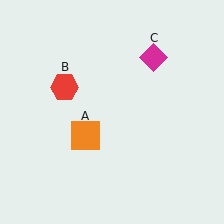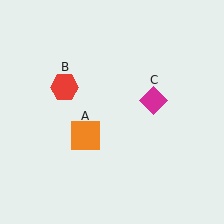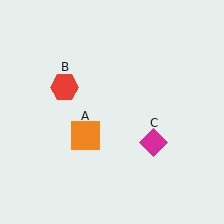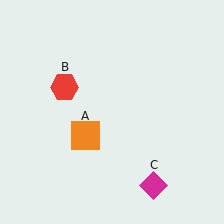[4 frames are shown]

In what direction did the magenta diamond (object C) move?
The magenta diamond (object C) moved down.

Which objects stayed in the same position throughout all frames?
Orange square (object A) and red hexagon (object B) remained stationary.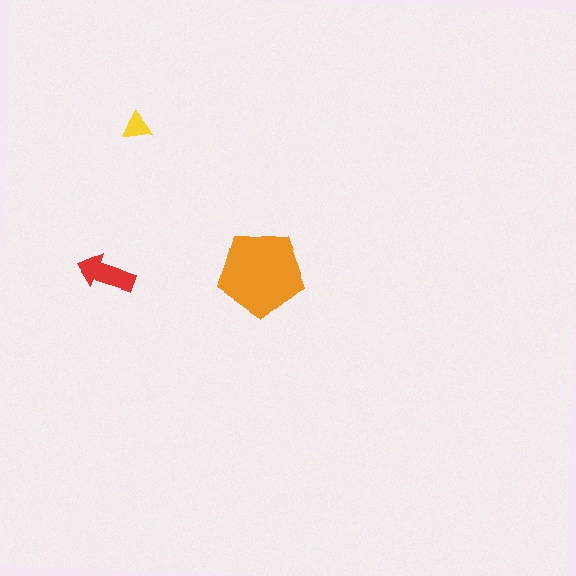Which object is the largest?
The orange pentagon.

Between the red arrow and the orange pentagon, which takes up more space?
The orange pentagon.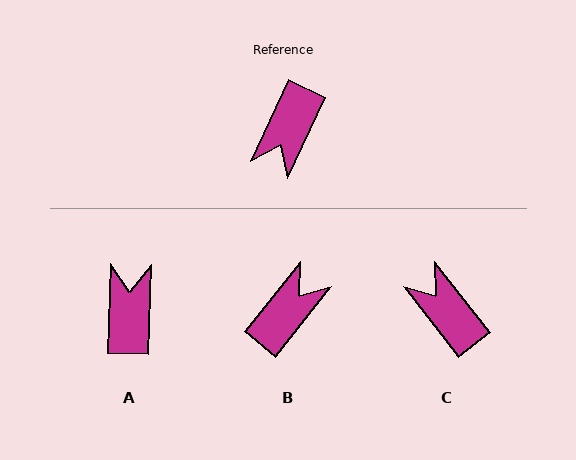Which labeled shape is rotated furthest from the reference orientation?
B, about 167 degrees away.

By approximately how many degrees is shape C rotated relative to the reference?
Approximately 117 degrees clockwise.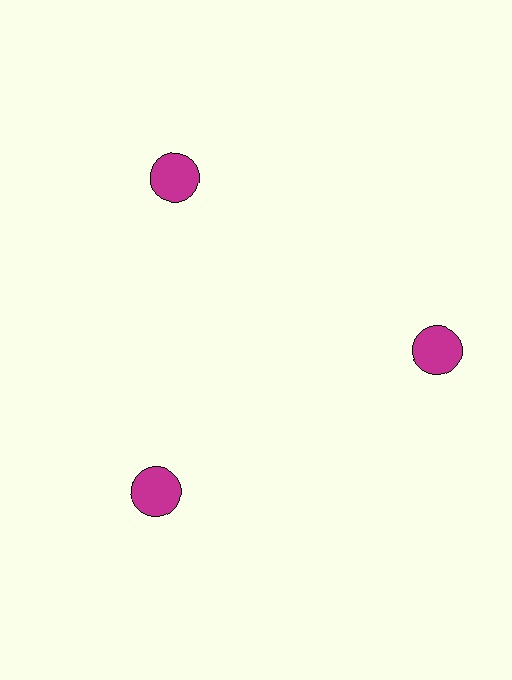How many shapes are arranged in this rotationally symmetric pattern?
There are 3 shapes, arranged in 3 groups of 1.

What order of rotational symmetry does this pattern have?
This pattern has 3-fold rotational symmetry.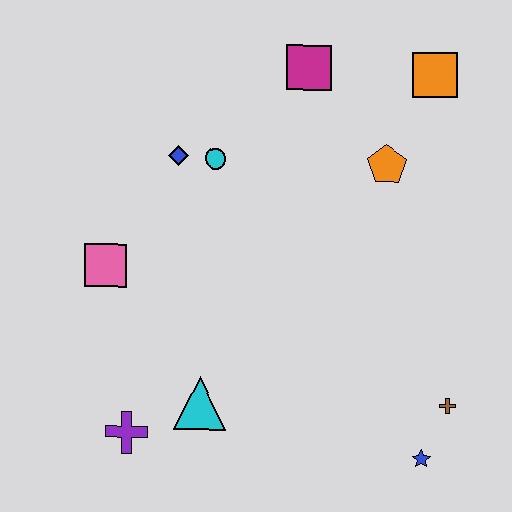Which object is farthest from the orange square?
The purple cross is farthest from the orange square.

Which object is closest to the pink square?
The blue diamond is closest to the pink square.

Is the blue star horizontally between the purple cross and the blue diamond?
No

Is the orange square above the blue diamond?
Yes